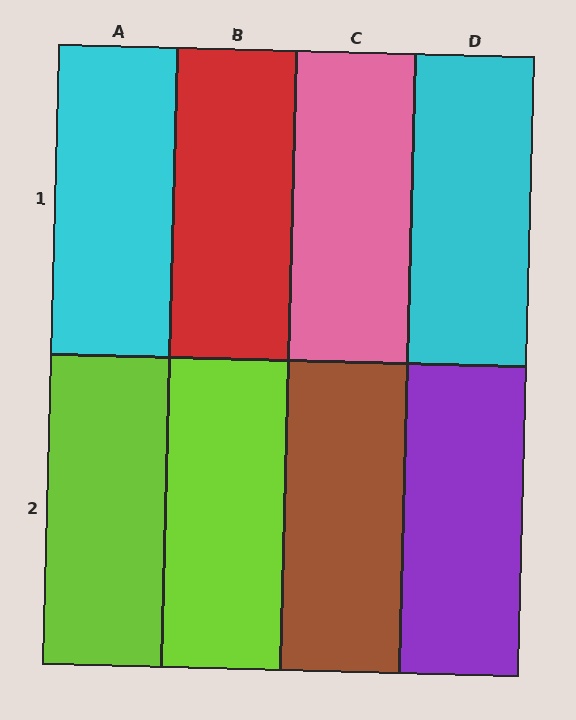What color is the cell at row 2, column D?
Purple.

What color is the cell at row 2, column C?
Brown.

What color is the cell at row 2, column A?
Lime.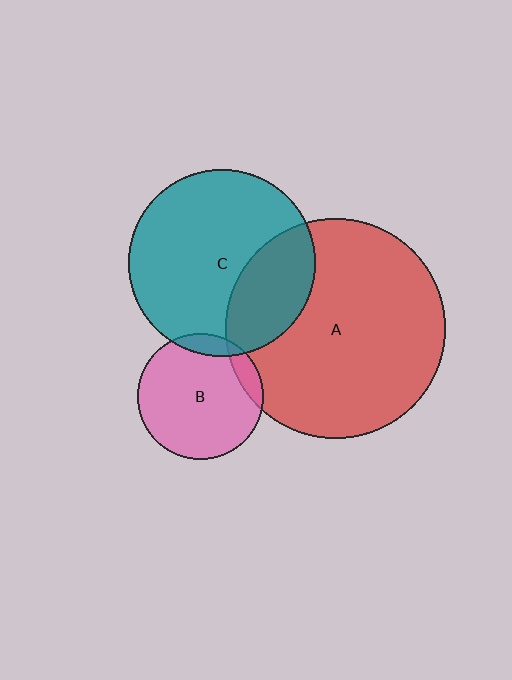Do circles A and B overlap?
Yes.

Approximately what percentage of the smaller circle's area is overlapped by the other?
Approximately 10%.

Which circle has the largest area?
Circle A (red).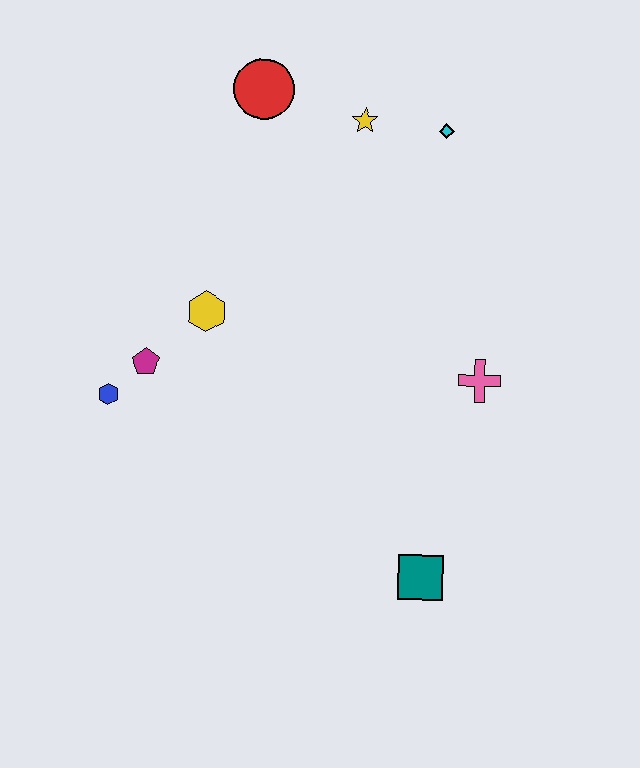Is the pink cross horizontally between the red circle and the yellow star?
No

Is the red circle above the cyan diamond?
Yes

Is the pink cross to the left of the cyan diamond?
No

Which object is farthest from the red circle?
The teal square is farthest from the red circle.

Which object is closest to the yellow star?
The cyan diamond is closest to the yellow star.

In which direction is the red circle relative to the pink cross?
The red circle is above the pink cross.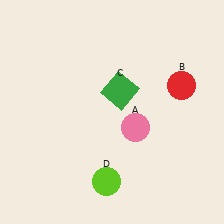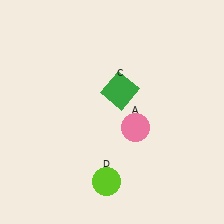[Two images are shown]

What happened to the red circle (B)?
The red circle (B) was removed in Image 2. It was in the top-right area of Image 1.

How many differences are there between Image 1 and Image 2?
There is 1 difference between the two images.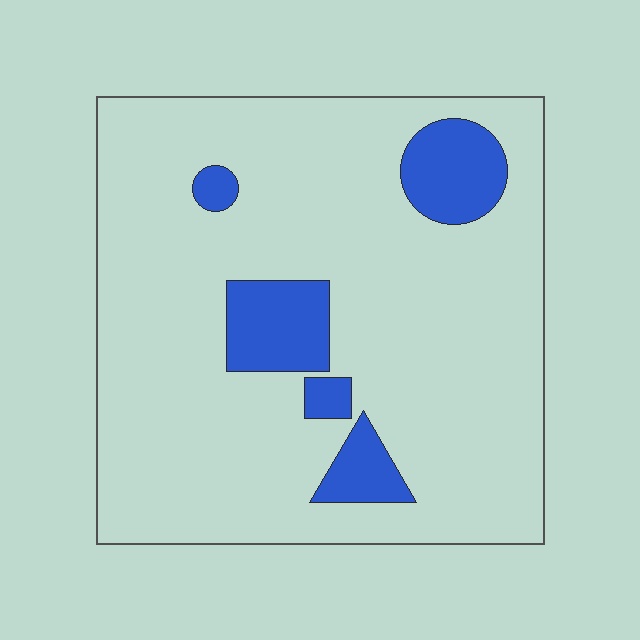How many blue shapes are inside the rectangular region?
5.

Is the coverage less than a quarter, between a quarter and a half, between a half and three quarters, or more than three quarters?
Less than a quarter.